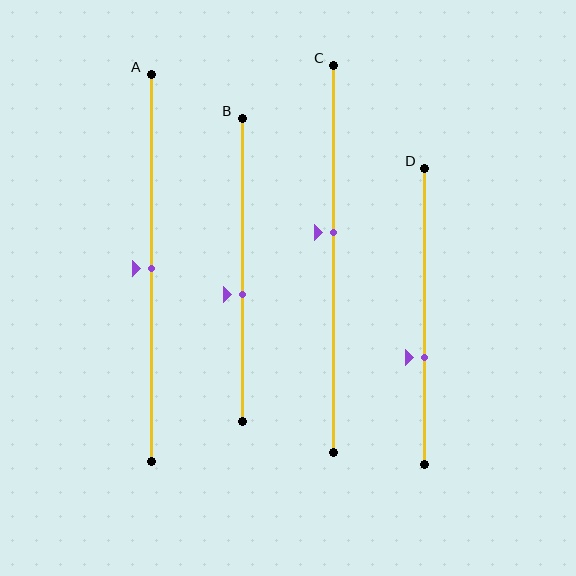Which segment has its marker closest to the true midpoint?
Segment A has its marker closest to the true midpoint.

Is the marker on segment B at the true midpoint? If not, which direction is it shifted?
No, the marker on segment B is shifted downward by about 8% of the segment length.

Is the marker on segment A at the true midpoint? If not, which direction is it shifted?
Yes, the marker on segment A is at the true midpoint.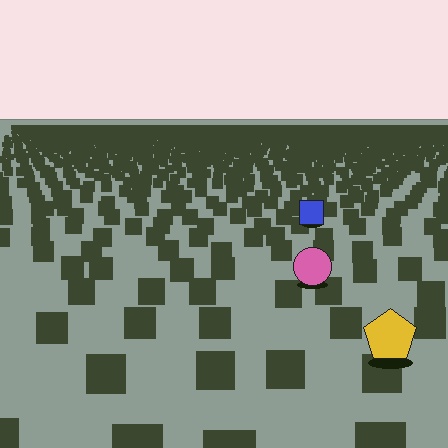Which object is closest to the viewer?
The yellow pentagon is closest. The texture marks near it are larger and more spread out.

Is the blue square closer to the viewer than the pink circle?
No. The pink circle is closer — you can tell from the texture gradient: the ground texture is coarser near it.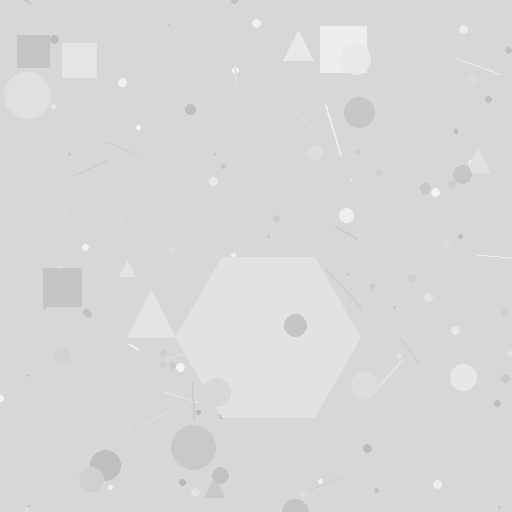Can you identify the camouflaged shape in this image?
The camouflaged shape is a hexagon.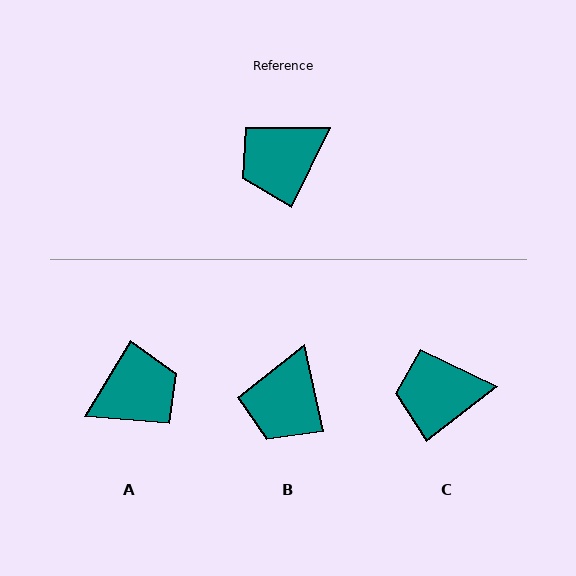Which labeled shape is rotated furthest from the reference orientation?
A, about 176 degrees away.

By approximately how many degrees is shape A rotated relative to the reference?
Approximately 176 degrees counter-clockwise.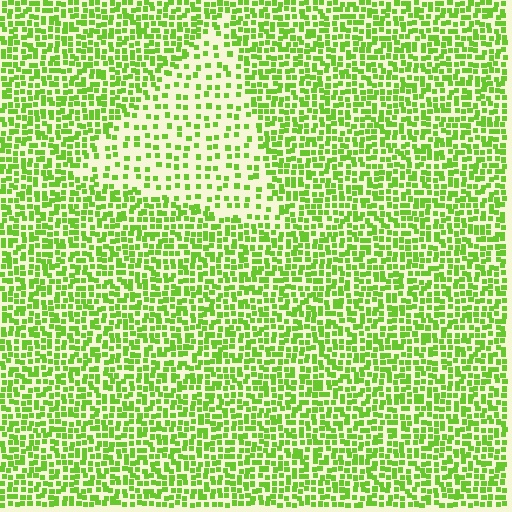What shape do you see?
I see a triangle.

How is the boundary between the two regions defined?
The boundary is defined by a change in element density (approximately 2.2x ratio). All elements are the same color, size, and shape.